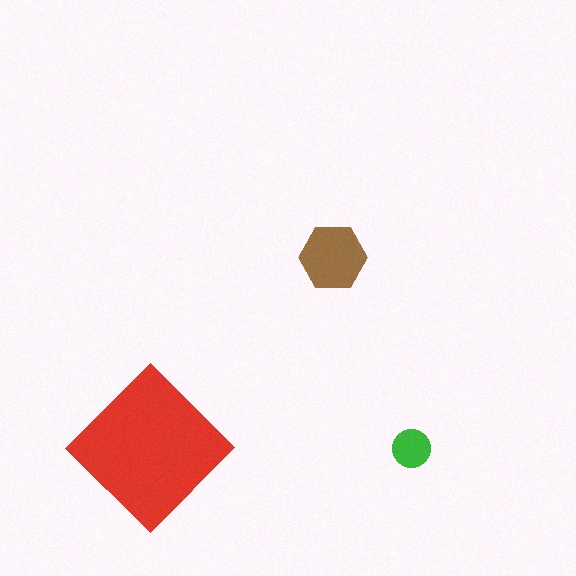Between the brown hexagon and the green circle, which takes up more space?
The brown hexagon.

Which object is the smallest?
The green circle.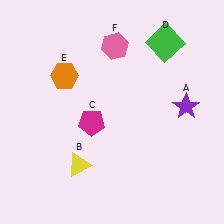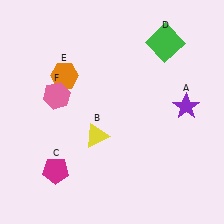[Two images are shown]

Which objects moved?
The objects that moved are: the yellow triangle (B), the magenta pentagon (C), the pink hexagon (F).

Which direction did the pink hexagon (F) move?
The pink hexagon (F) moved left.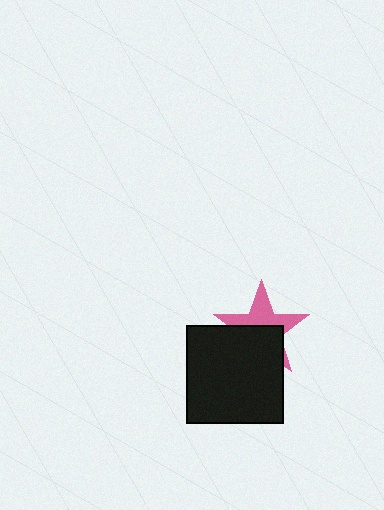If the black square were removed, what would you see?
You would see the complete pink star.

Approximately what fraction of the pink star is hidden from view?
Roughly 50% of the pink star is hidden behind the black square.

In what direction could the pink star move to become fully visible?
The pink star could move up. That would shift it out from behind the black square entirely.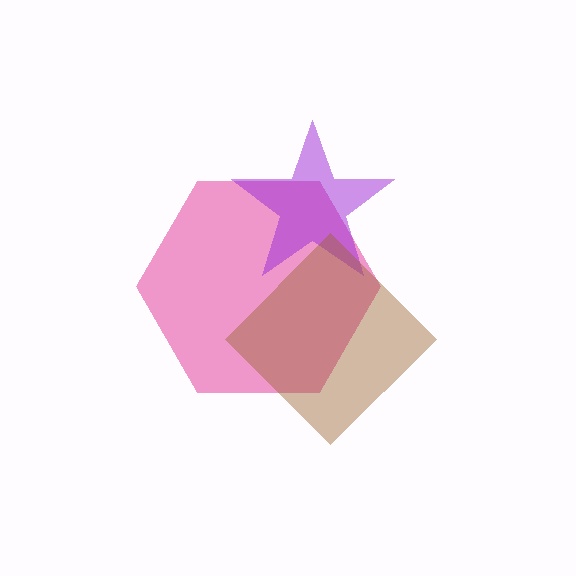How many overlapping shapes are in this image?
There are 3 overlapping shapes in the image.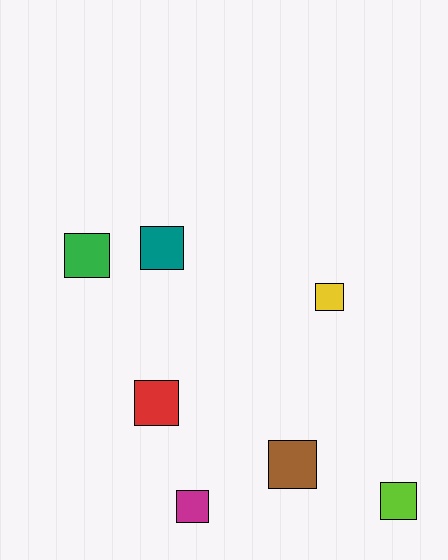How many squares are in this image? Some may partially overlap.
There are 7 squares.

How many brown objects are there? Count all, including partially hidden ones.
There is 1 brown object.